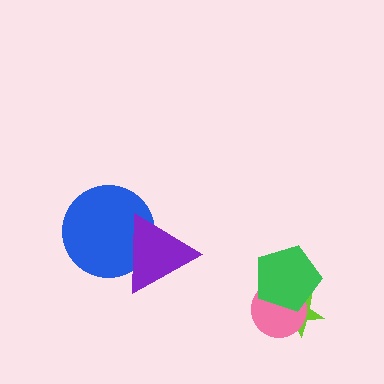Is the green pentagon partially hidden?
No, no other shape covers it.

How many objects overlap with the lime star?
2 objects overlap with the lime star.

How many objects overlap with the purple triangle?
1 object overlaps with the purple triangle.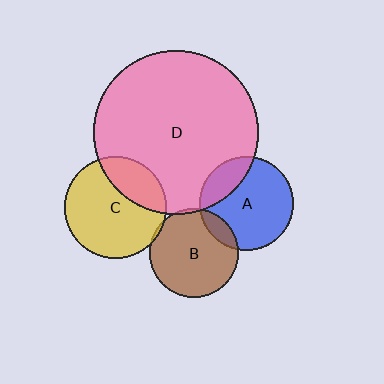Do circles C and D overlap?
Yes.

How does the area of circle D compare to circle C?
Approximately 2.6 times.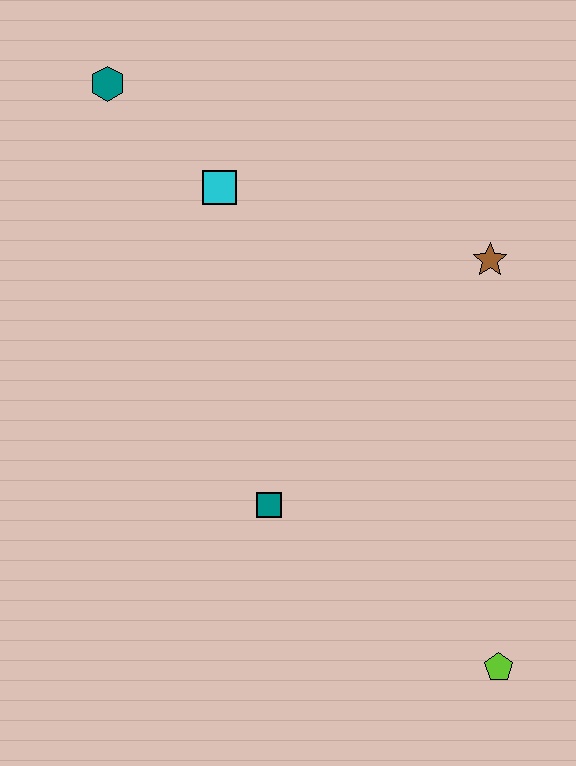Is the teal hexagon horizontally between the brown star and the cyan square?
No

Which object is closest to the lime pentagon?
The teal square is closest to the lime pentagon.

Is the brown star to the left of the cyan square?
No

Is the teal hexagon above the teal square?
Yes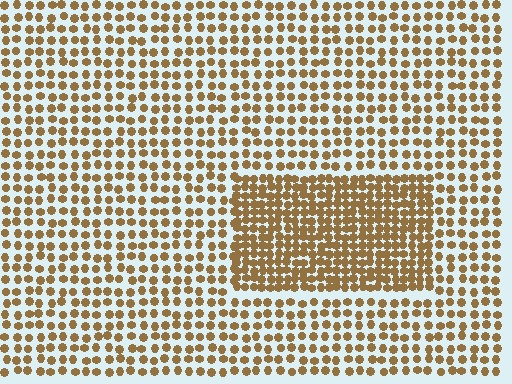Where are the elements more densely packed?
The elements are more densely packed inside the rectangle boundary.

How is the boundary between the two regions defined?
The boundary is defined by a change in element density (approximately 1.9x ratio). All elements are the same color, size, and shape.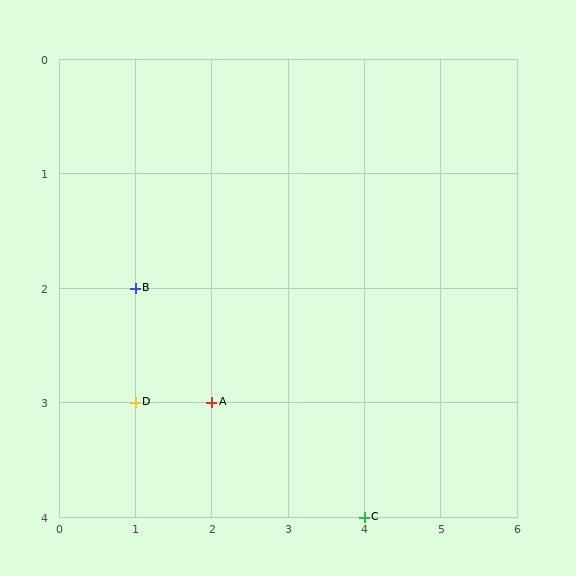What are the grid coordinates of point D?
Point D is at grid coordinates (1, 3).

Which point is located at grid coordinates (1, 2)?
Point B is at (1, 2).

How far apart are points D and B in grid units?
Points D and B are 1 row apart.